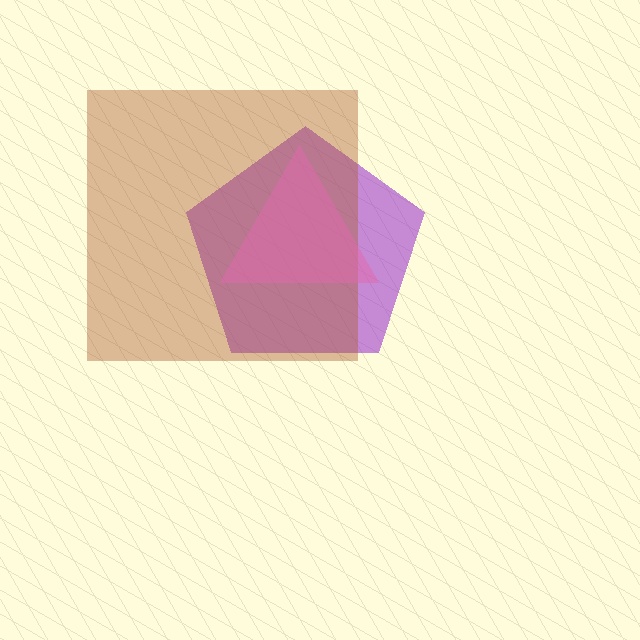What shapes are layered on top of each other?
The layered shapes are: a purple pentagon, a brown square, a pink triangle.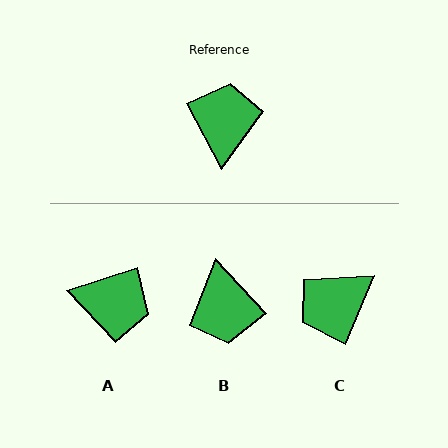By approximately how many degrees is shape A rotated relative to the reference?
Approximately 101 degrees clockwise.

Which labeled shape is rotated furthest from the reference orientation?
B, about 165 degrees away.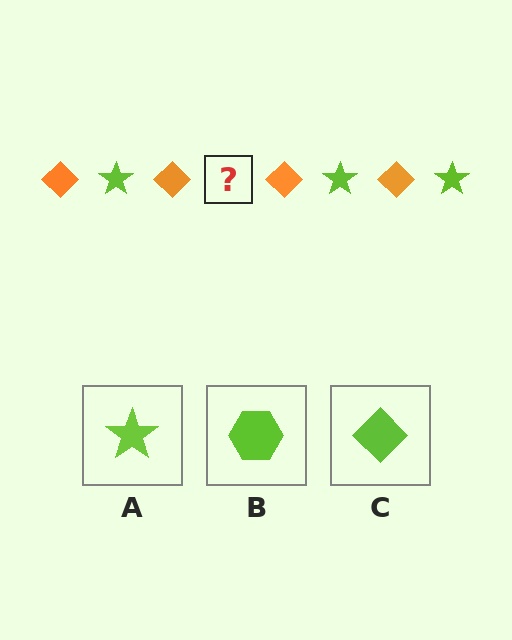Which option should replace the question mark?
Option A.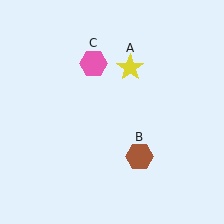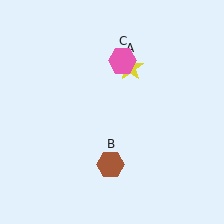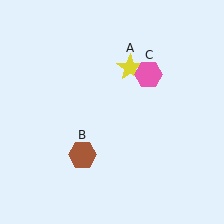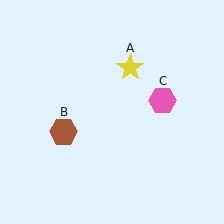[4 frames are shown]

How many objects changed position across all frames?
2 objects changed position: brown hexagon (object B), pink hexagon (object C).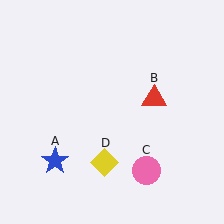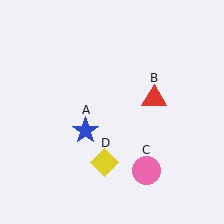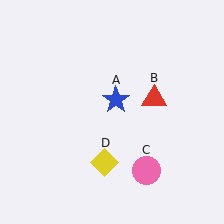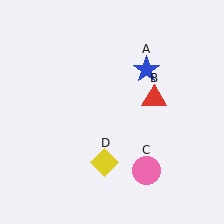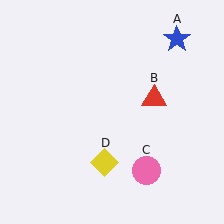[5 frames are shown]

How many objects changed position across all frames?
1 object changed position: blue star (object A).